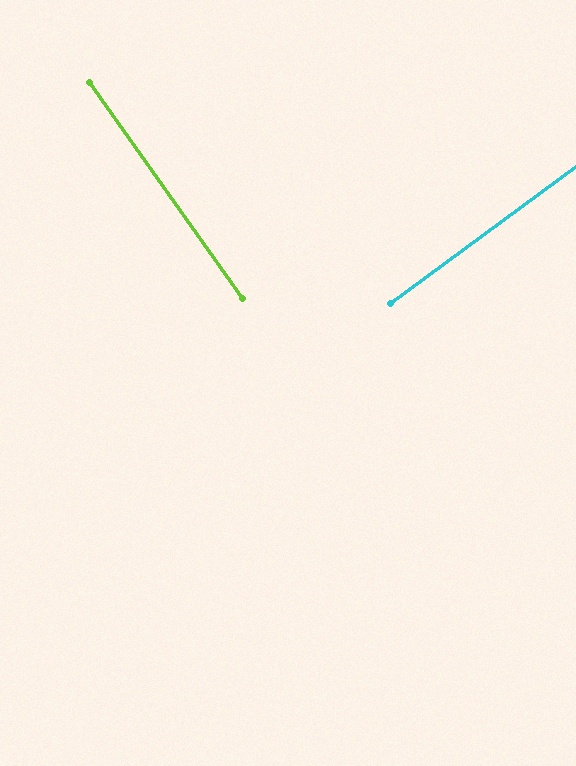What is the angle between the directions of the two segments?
Approximately 89 degrees.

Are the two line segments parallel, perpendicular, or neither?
Perpendicular — they meet at approximately 89°.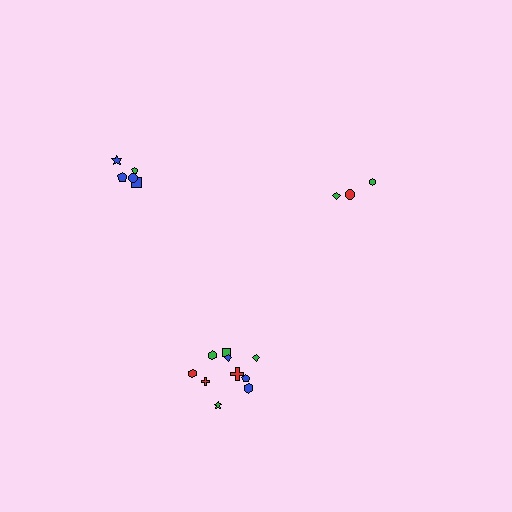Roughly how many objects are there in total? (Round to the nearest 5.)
Roughly 20 objects in total.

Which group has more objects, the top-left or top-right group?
The top-left group.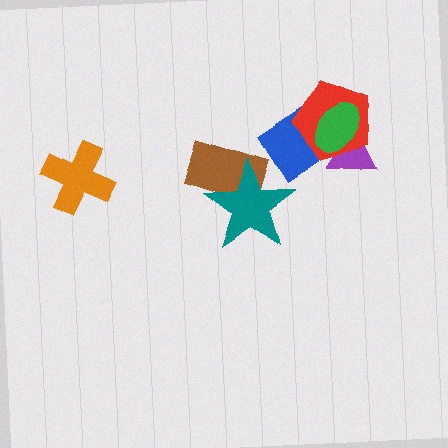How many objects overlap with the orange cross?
0 objects overlap with the orange cross.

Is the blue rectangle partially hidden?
Yes, it is partially covered by another shape.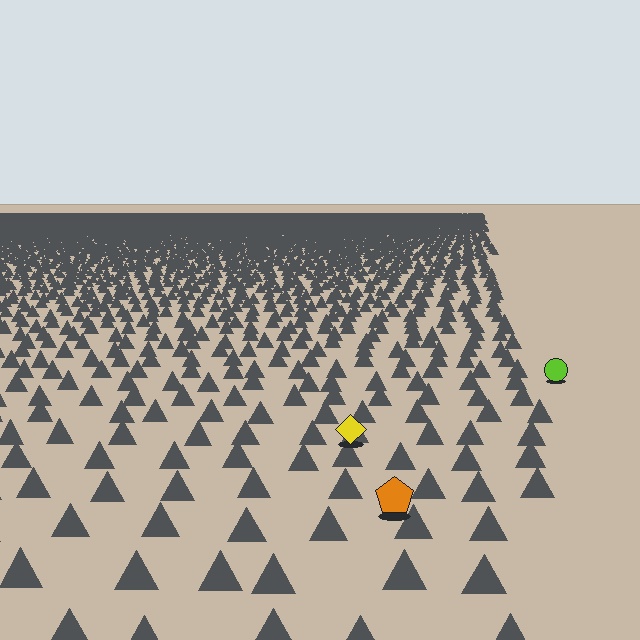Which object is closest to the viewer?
The orange pentagon is closest. The texture marks near it are larger and more spread out.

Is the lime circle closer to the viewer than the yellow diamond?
No. The yellow diamond is closer — you can tell from the texture gradient: the ground texture is coarser near it.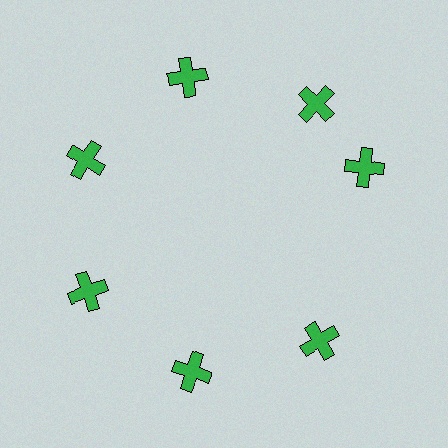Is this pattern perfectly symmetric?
No. The 7 green crosses are arranged in a ring, but one element near the 3 o'clock position is rotated out of alignment along the ring, breaking the 7-fold rotational symmetry.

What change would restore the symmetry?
The symmetry would be restored by rotating it back into even spacing with its neighbors so that all 7 crosses sit at equal angles and equal distance from the center.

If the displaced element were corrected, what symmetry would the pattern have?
It would have 7-fold rotational symmetry — the pattern would map onto itself every 51 degrees.